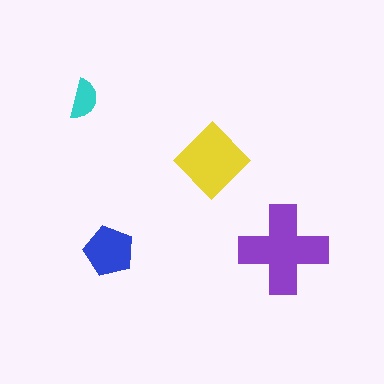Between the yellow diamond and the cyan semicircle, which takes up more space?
The yellow diamond.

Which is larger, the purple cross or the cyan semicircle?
The purple cross.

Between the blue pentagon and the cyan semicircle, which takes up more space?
The blue pentagon.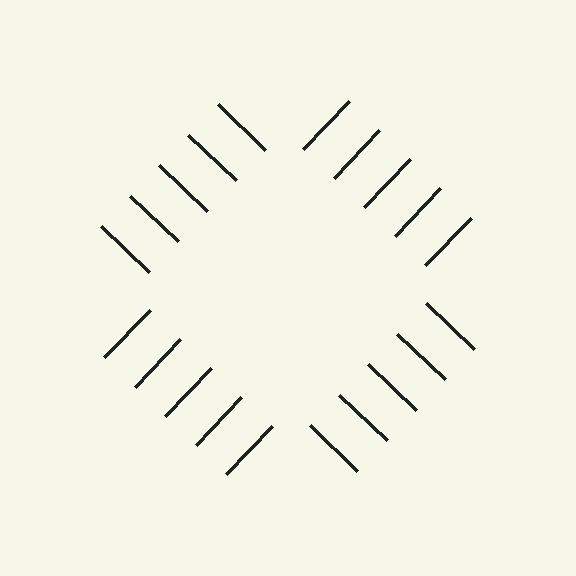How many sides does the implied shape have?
4 sides — the line-ends trace a square.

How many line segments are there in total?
20 — 5 along each of the 4 edges.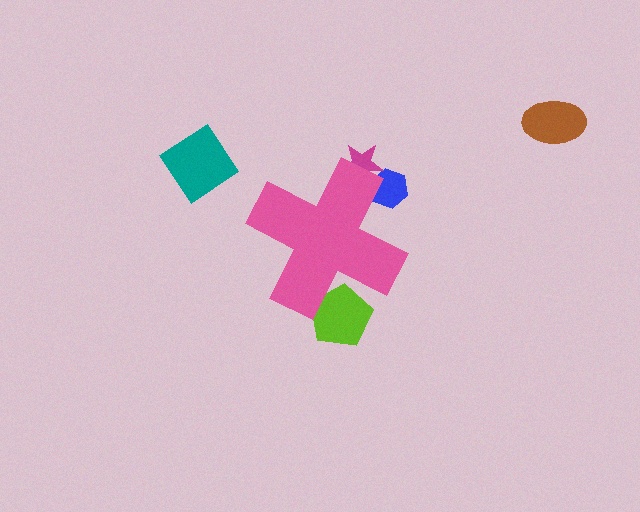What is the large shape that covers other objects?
A pink cross.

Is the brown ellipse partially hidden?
No, the brown ellipse is fully visible.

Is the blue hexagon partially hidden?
Yes, the blue hexagon is partially hidden behind the pink cross.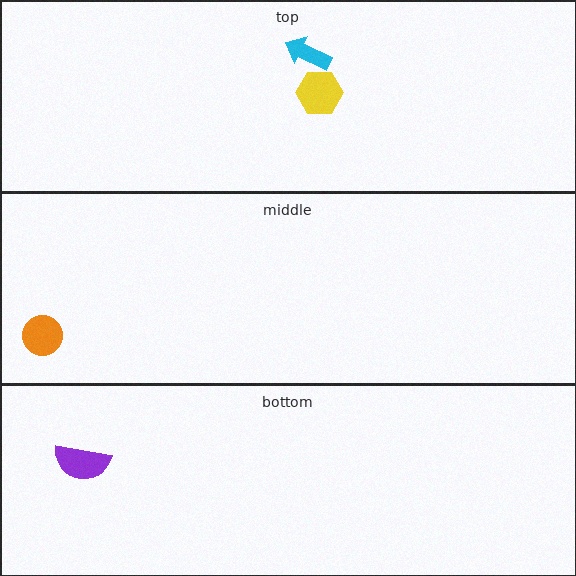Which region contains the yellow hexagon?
The top region.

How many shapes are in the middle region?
1.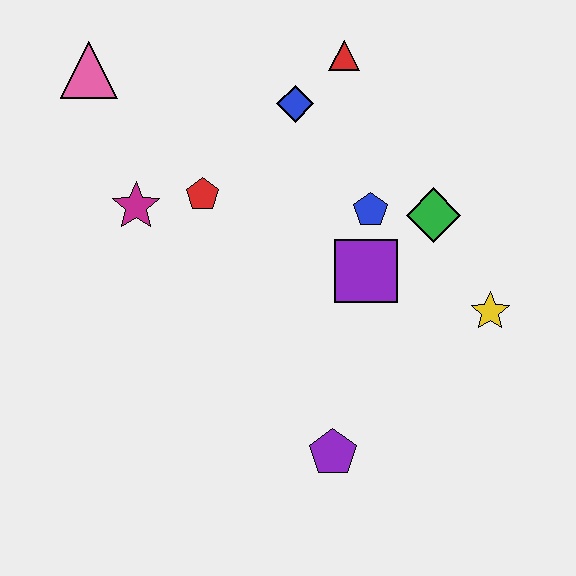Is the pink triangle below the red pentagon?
No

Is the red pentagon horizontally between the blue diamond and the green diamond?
No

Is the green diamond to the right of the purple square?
Yes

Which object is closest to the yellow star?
The green diamond is closest to the yellow star.